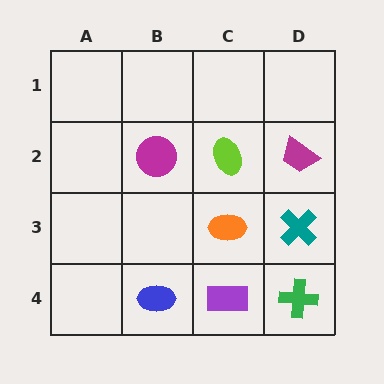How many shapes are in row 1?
0 shapes.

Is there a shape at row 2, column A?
No, that cell is empty.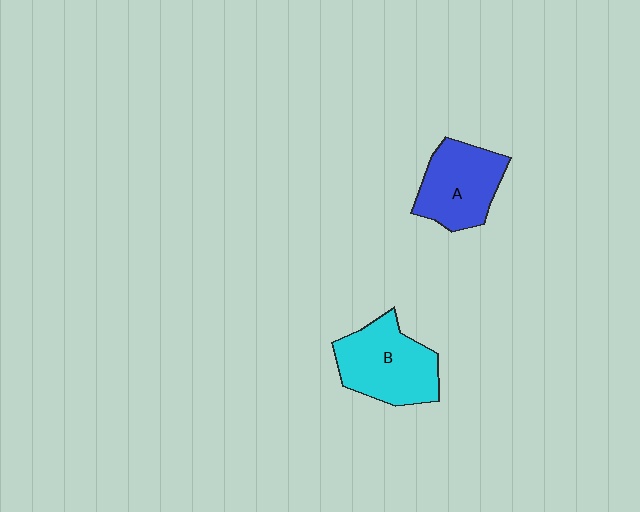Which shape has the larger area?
Shape B (cyan).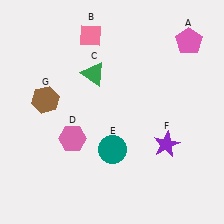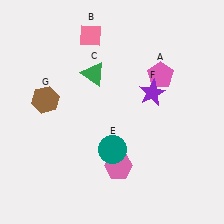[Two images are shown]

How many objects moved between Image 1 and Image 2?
3 objects moved between the two images.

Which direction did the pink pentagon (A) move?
The pink pentagon (A) moved down.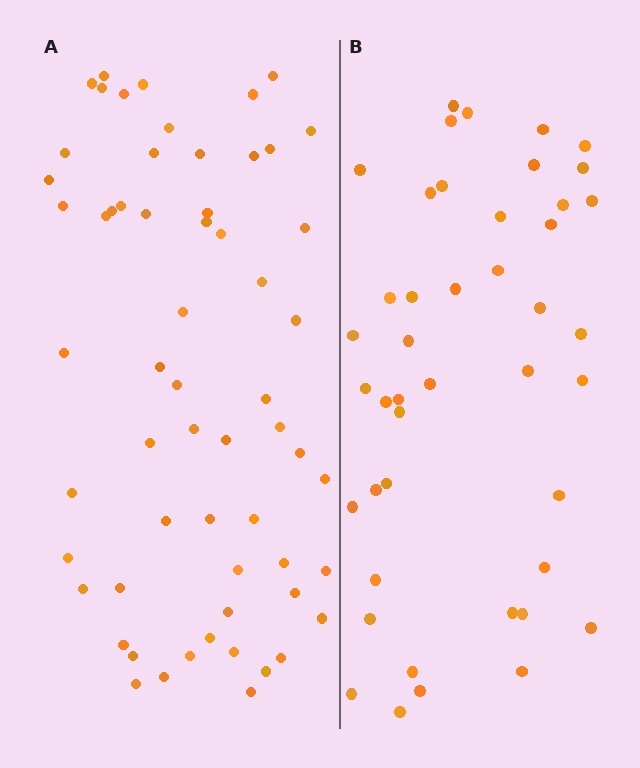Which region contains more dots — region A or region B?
Region A (the left region) has more dots.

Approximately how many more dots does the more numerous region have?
Region A has approximately 15 more dots than region B.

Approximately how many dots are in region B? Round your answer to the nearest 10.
About 40 dots. (The exact count is 44, which rounds to 40.)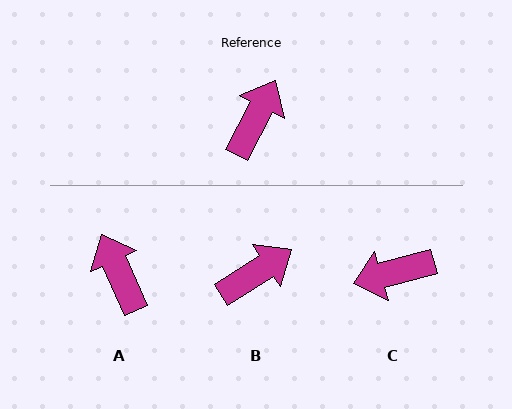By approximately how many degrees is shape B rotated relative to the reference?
Approximately 29 degrees clockwise.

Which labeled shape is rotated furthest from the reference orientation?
C, about 134 degrees away.